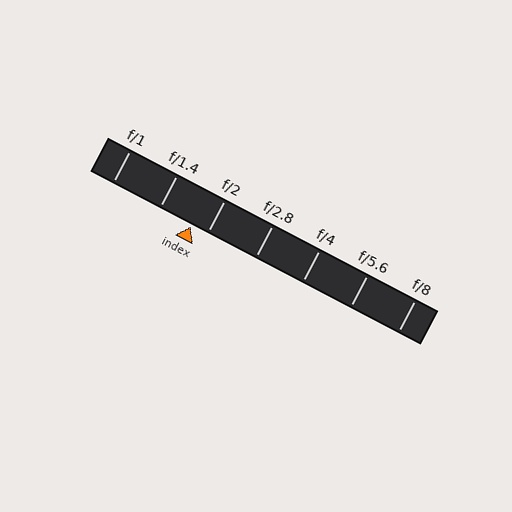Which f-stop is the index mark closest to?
The index mark is closest to f/2.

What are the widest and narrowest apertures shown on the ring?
The widest aperture shown is f/1 and the narrowest is f/8.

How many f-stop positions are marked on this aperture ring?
There are 7 f-stop positions marked.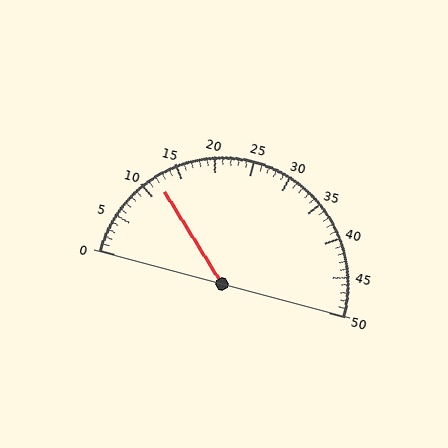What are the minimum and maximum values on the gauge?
The gauge ranges from 0 to 50.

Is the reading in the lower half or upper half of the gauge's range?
The reading is in the lower half of the range (0 to 50).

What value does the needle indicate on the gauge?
The needle indicates approximately 12.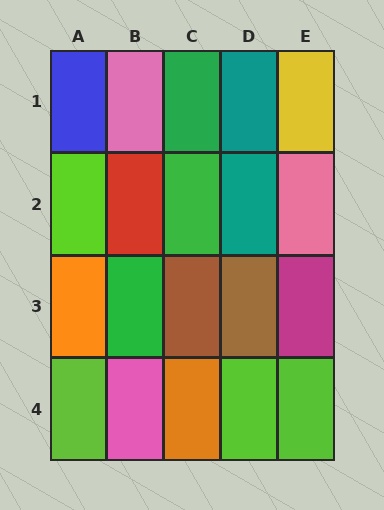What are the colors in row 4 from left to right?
Lime, pink, orange, lime, lime.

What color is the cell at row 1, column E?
Yellow.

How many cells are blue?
1 cell is blue.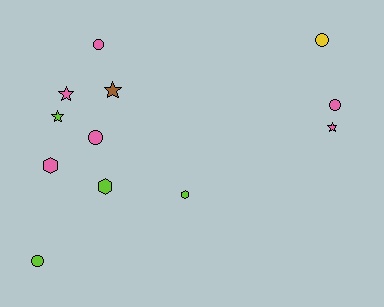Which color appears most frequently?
Pink, with 6 objects.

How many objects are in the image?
There are 12 objects.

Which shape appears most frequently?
Circle, with 5 objects.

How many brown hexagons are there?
There are no brown hexagons.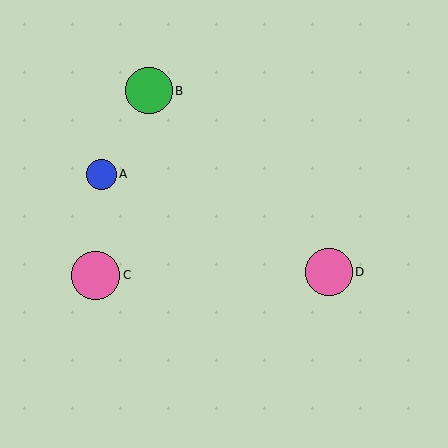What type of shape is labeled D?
Shape D is a pink circle.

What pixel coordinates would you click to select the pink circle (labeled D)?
Click at (329, 272) to select the pink circle D.